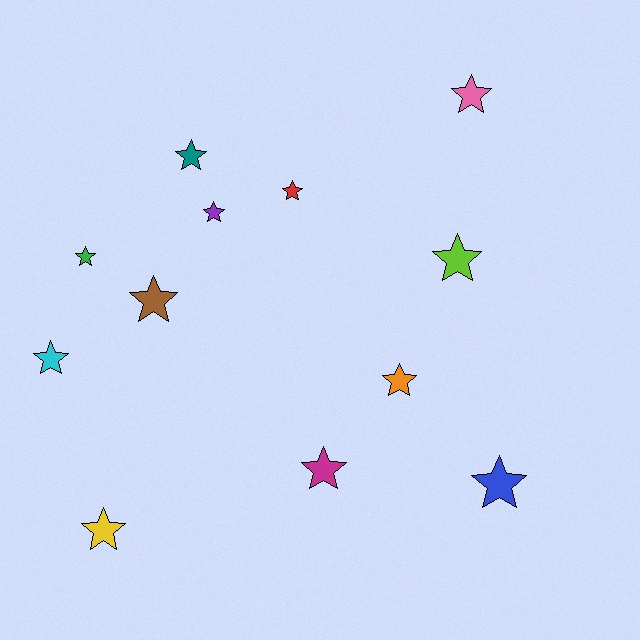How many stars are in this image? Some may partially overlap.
There are 12 stars.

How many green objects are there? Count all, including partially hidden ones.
There is 1 green object.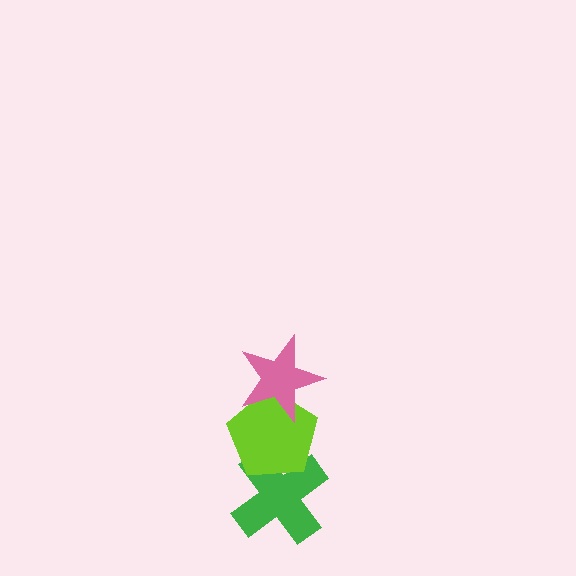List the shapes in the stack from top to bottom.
From top to bottom: the pink star, the lime pentagon, the green cross.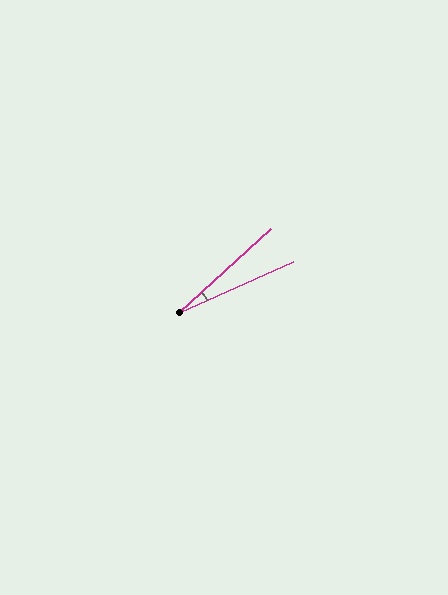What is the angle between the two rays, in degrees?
Approximately 18 degrees.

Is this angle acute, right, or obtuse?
It is acute.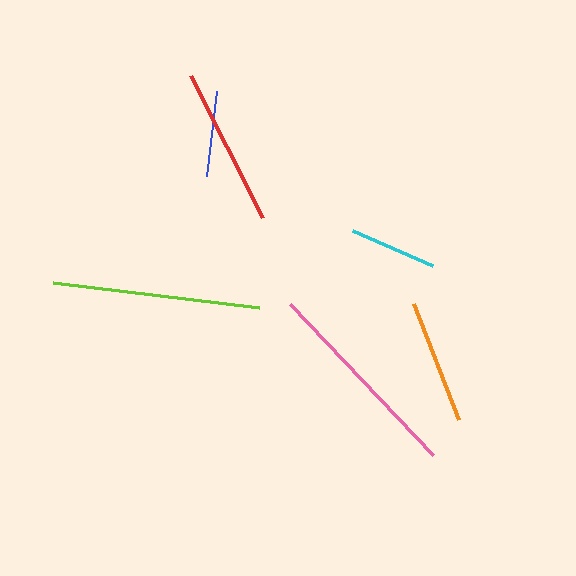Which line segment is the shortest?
The blue line is the shortest at approximately 85 pixels.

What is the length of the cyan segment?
The cyan segment is approximately 87 pixels long.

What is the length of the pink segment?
The pink segment is approximately 207 pixels long.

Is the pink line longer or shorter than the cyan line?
The pink line is longer than the cyan line.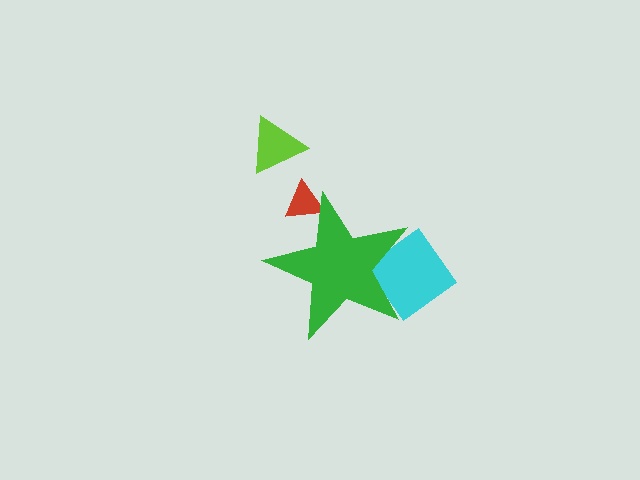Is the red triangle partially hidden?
Yes, the red triangle is partially hidden behind the green star.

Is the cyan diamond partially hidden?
Yes, the cyan diamond is partially hidden behind the green star.